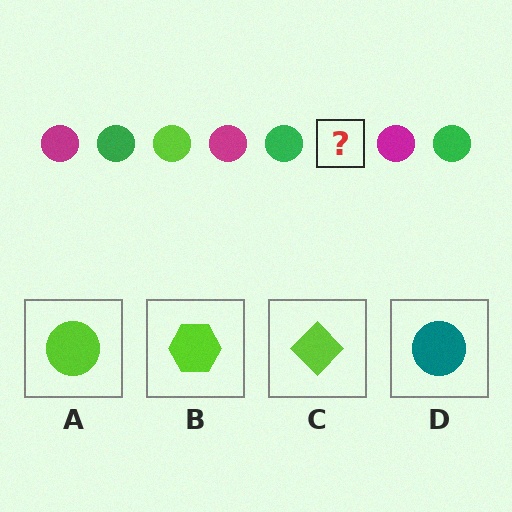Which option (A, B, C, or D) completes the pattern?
A.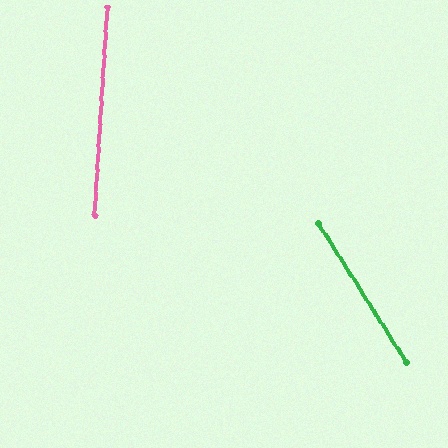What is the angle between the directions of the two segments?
Approximately 36 degrees.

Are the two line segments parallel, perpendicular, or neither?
Neither parallel nor perpendicular — they differ by about 36°.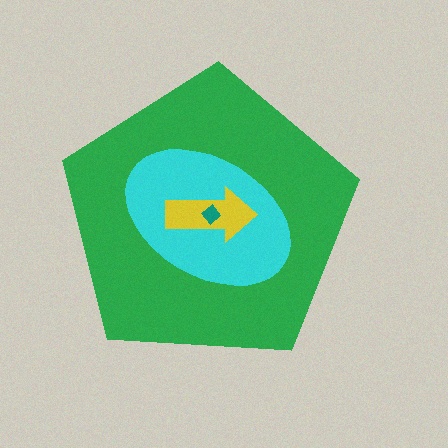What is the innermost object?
The teal diamond.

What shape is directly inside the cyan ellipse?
The yellow arrow.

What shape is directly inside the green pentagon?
The cyan ellipse.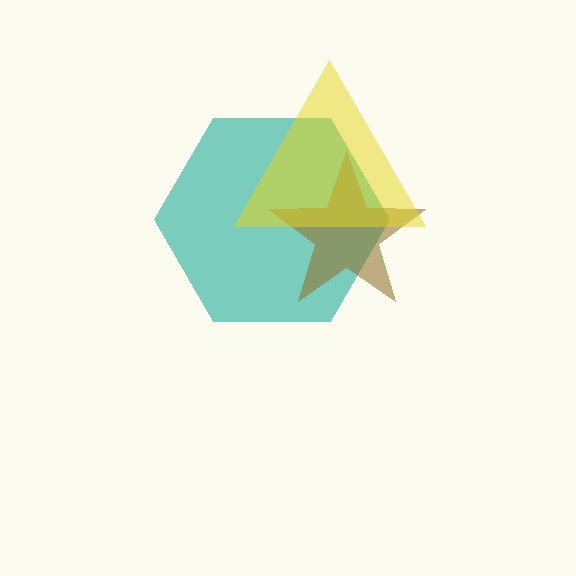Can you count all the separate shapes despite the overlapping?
Yes, there are 3 separate shapes.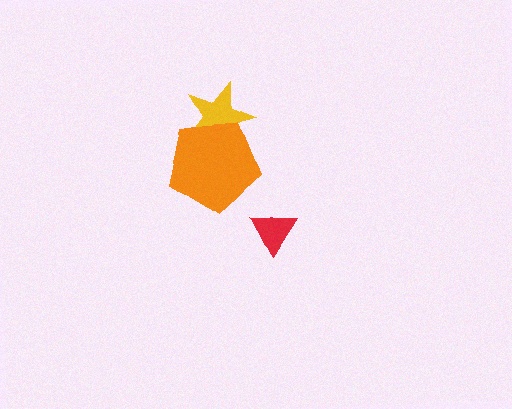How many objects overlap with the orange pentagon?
1 object overlaps with the orange pentagon.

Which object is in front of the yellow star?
The orange pentagon is in front of the yellow star.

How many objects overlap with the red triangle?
0 objects overlap with the red triangle.